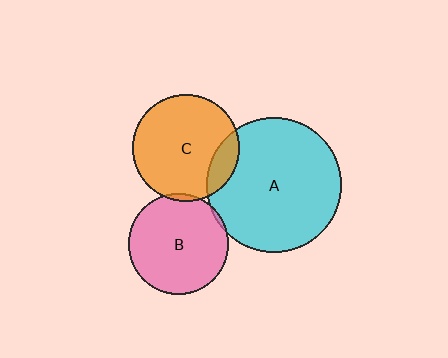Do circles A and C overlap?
Yes.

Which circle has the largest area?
Circle A (cyan).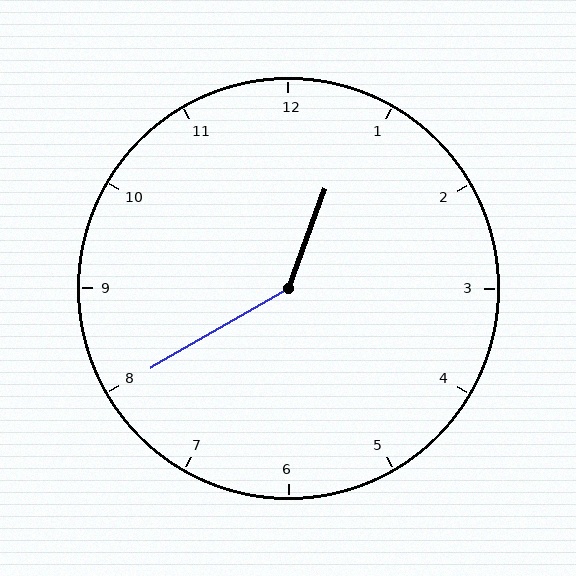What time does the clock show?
12:40.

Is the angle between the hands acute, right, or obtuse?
It is obtuse.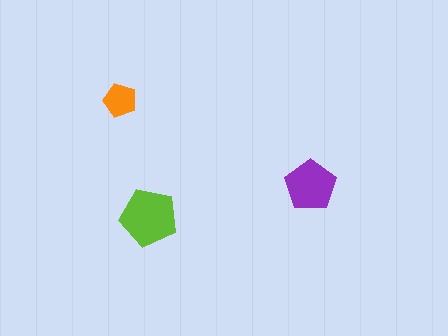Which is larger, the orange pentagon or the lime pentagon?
The lime one.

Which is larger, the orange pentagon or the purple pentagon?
The purple one.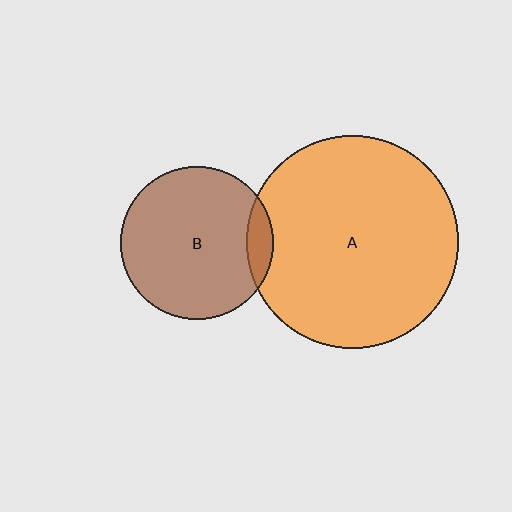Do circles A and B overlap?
Yes.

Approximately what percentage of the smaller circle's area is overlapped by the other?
Approximately 10%.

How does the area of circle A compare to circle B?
Approximately 1.9 times.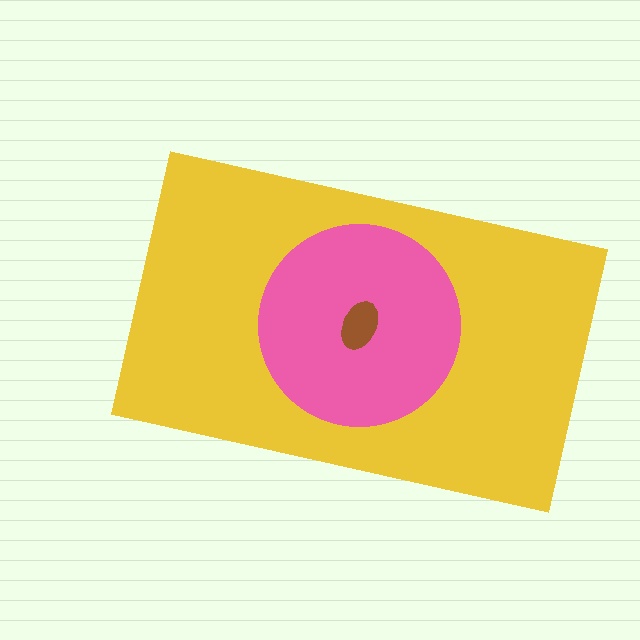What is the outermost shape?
The yellow rectangle.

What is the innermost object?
The brown ellipse.